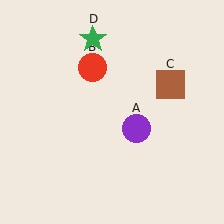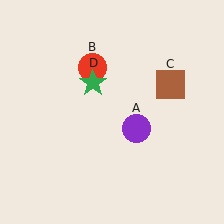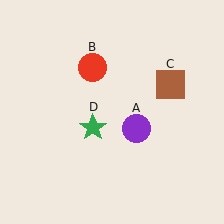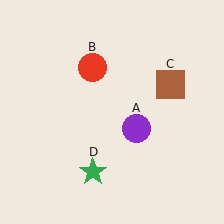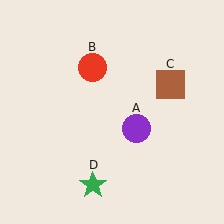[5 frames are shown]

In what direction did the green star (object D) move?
The green star (object D) moved down.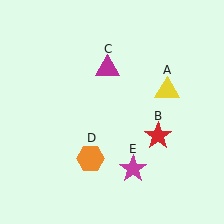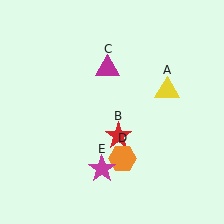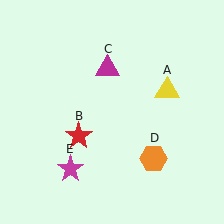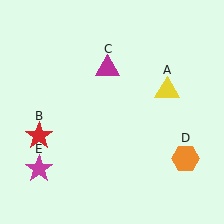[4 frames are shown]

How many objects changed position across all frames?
3 objects changed position: red star (object B), orange hexagon (object D), magenta star (object E).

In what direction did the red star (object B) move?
The red star (object B) moved left.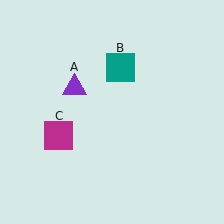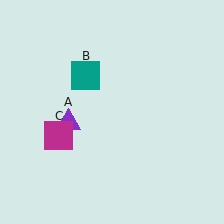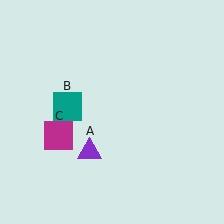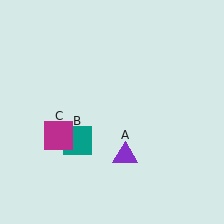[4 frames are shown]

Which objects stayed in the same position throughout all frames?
Magenta square (object C) remained stationary.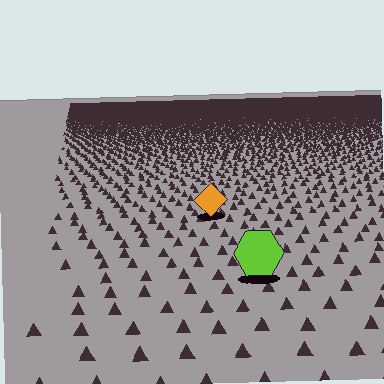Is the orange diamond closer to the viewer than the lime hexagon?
No. The lime hexagon is closer — you can tell from the texture gradient: the ground texture is coarser near it.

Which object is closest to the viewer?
The lime hexagon is closest. The texture marks near it are larger and more spread out.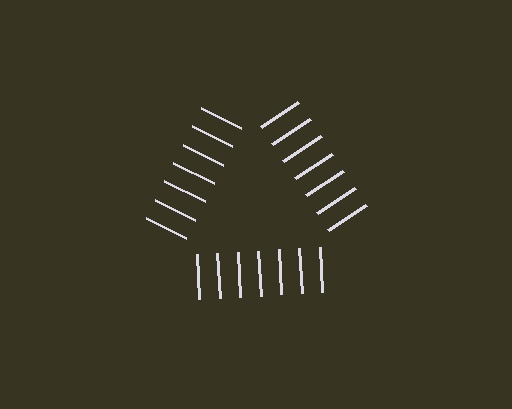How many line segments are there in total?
21 — 7 along each of the 3 edges.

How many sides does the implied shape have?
3 sides — the line-ends trace a triangle.